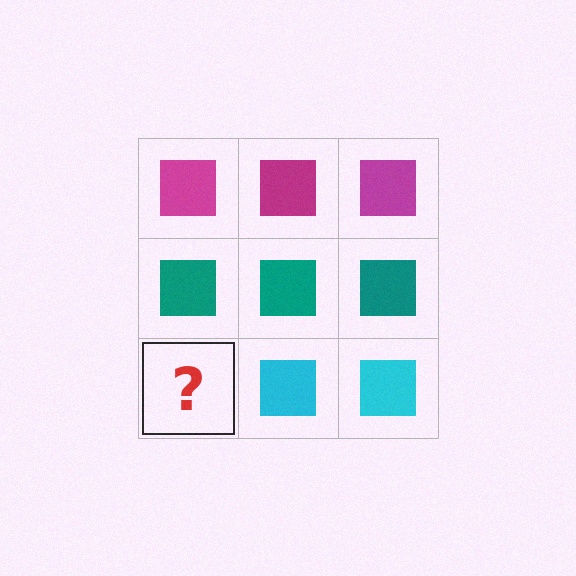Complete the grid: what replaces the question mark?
The question mark should be replaced with a cyan square.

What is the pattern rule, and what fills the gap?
The rule is that each row has a consistent color. The gap should be filled with a cyan square.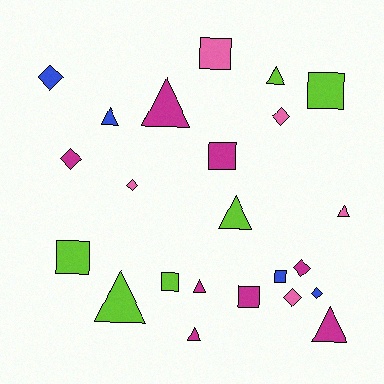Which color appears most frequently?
Magenta, with 8 objects.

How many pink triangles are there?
There is 1 pink triangle.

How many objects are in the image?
There are 23 objects.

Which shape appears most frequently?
Triangle, with 9 objects.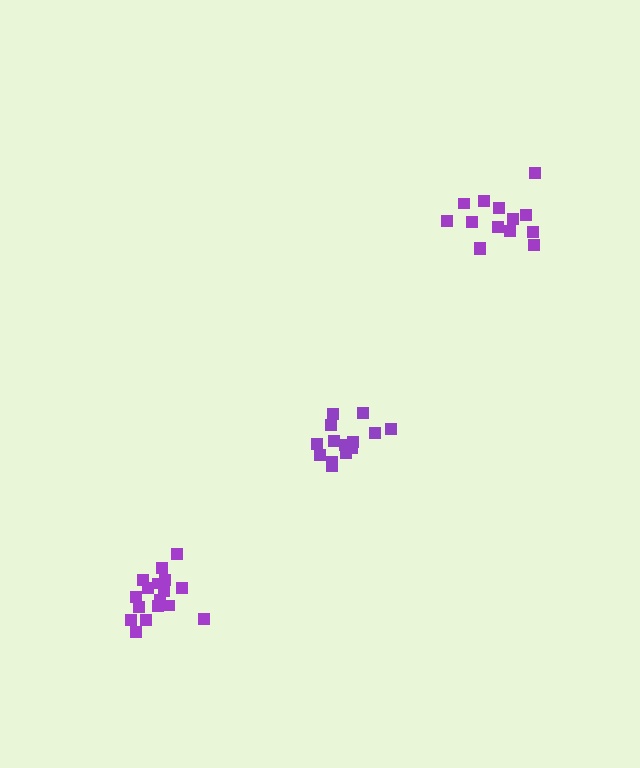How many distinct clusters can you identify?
There are 3 distinct clusters.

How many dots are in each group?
Group 1: 14 dots, Group 2: 18 dots, Group 3: 14 dots (46 total).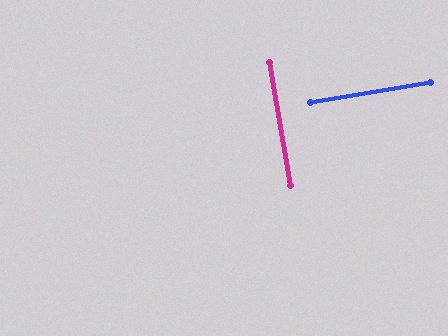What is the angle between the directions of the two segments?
Approximately 90 degrees.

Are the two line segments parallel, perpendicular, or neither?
Perpendicular — they meet at approximately 90°.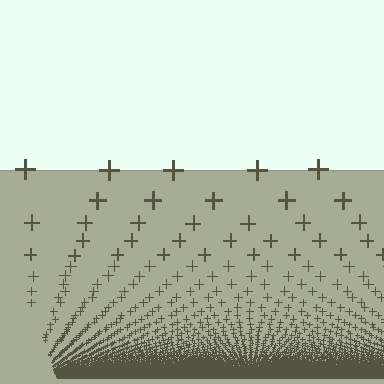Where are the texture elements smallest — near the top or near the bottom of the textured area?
Near the bottom.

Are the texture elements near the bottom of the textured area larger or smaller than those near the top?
Smaller. The gradient is inverted — elements near the bottom are smaller and denser.